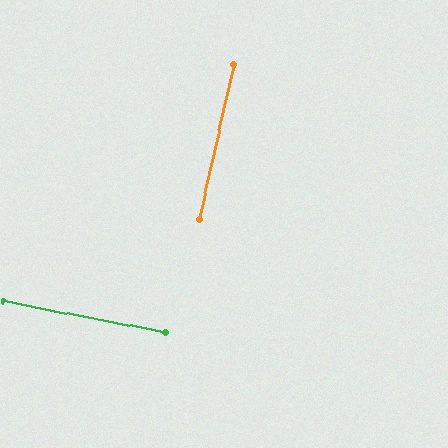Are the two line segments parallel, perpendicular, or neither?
Perpendicular — they meet at approximately 89°.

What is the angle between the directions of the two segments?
Approximately 89 degrees.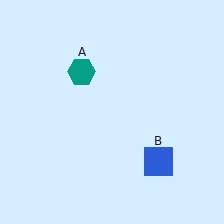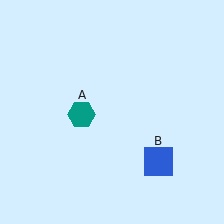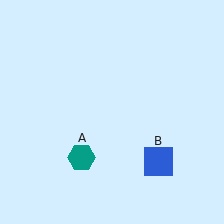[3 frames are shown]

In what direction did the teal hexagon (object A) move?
The teal hexagon (object A) moved down.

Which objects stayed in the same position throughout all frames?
Blue square (object B) remained stationary.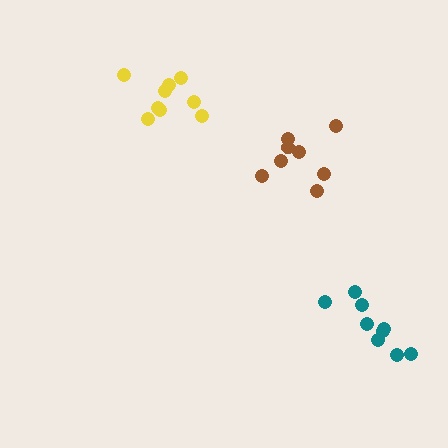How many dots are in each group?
Group 1: 8 dots, Group 2: 9 dots, Group 3: 9 dots (26 total).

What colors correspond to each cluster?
The clusters are colored: brown, yellow, teal.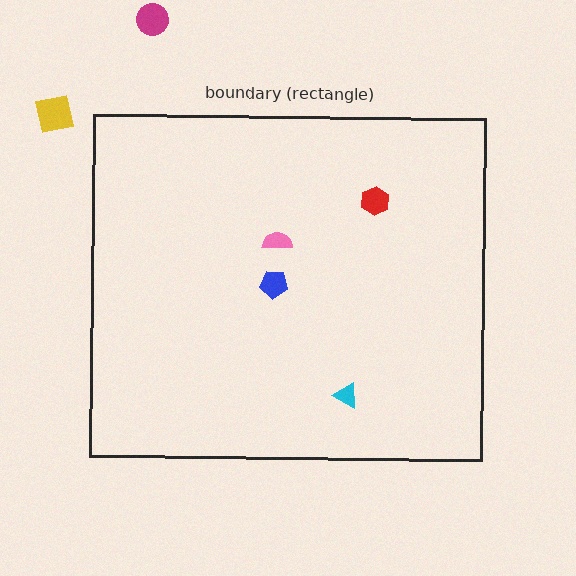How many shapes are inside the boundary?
4 inside, 2 outside.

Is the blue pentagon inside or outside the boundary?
Inside.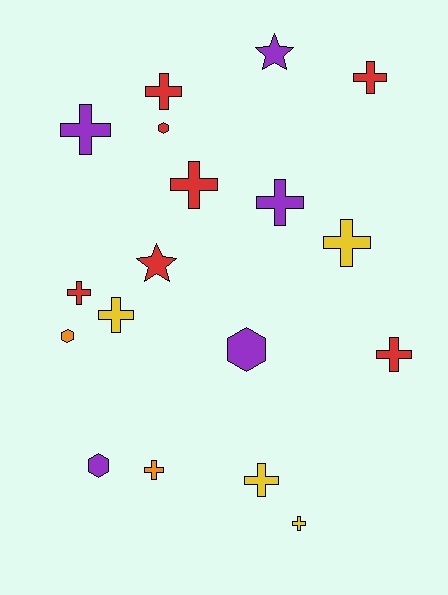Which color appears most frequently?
Red, with 7 objects.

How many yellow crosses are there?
There are 4 yellow crosses.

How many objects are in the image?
There are 18 objects.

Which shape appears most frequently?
Cross, with 12 objects.